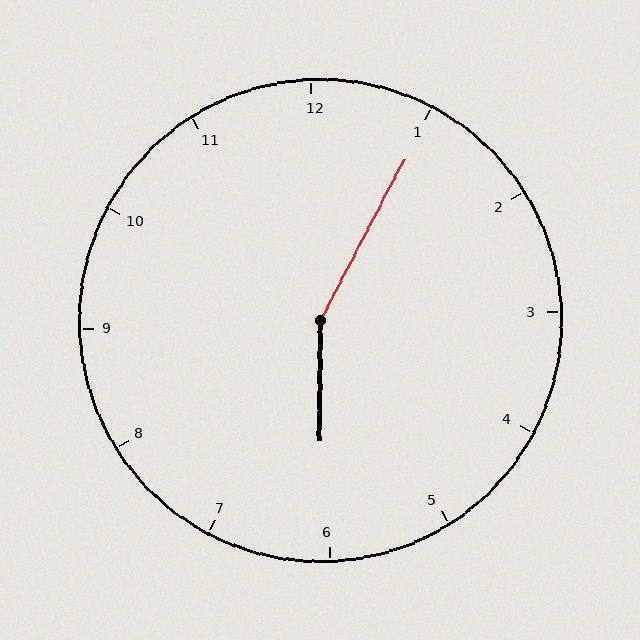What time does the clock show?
6:05.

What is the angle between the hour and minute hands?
Approximately 152 degrees.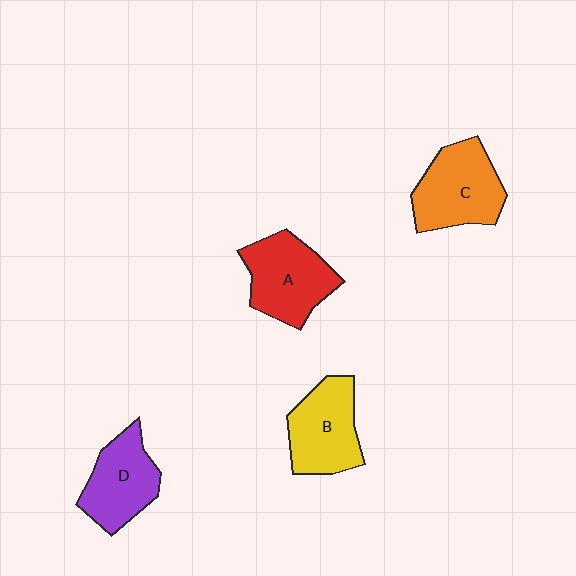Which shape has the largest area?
Shape C (orange).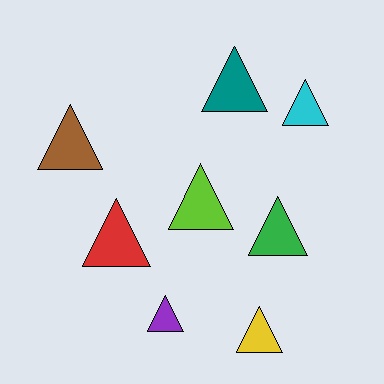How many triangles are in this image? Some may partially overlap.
There are 8 triangles.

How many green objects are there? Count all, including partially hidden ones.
There is 1 green object.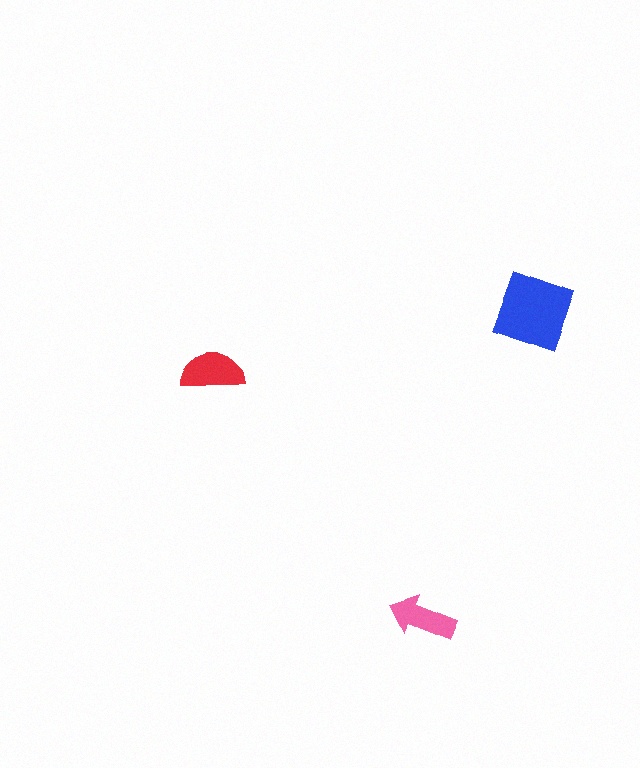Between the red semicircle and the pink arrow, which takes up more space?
The red semicircle.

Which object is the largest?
The blue square.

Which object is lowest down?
The pink arrow is bottommost.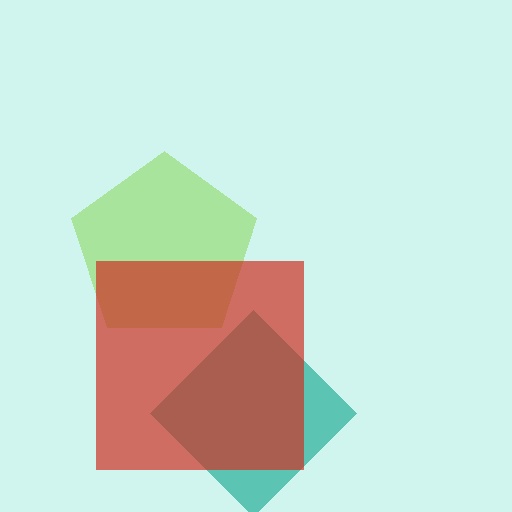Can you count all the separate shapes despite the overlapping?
Yes, there are 3 separate shapes.